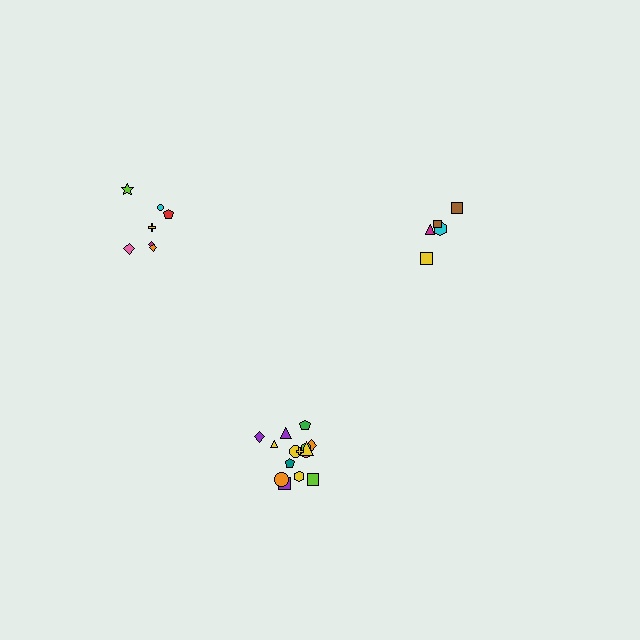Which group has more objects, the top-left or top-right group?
The top-left group.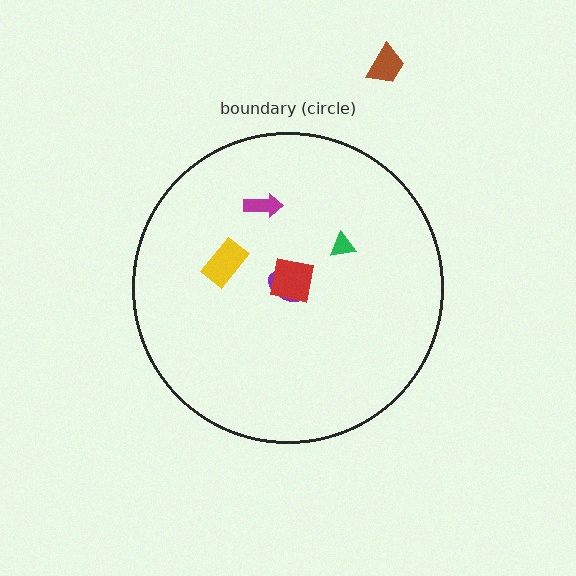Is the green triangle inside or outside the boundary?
Inside.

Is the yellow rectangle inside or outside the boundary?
Inside.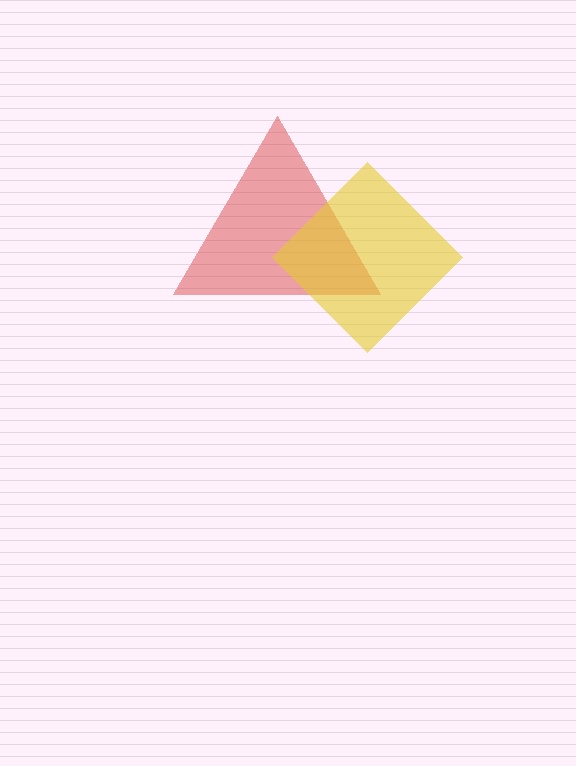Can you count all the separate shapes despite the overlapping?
Yes, there are 2 separate shapes.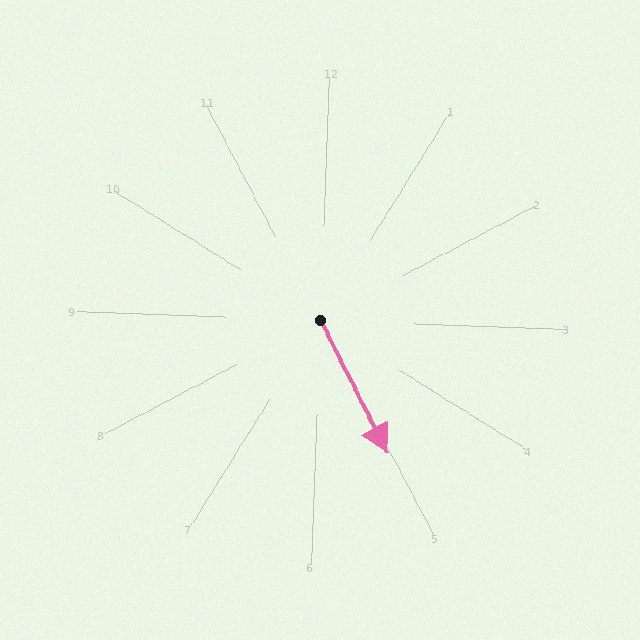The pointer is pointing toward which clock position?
Roughly 5 o'clock.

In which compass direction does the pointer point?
Southeast.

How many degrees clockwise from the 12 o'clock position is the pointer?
Approximately 151 degrees.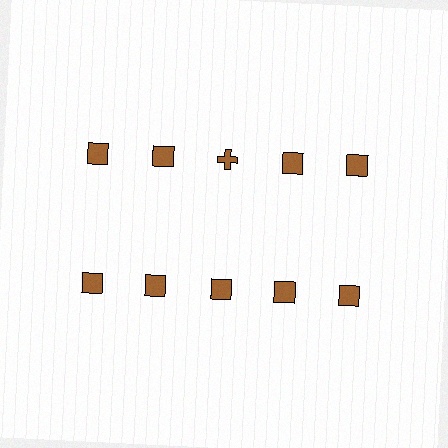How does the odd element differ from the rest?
It has a different shape: cross instead of square.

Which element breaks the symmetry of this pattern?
The brown cross in the top row, center column breaks the symmetry. All other shapes are brown squares.